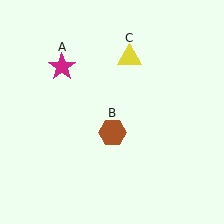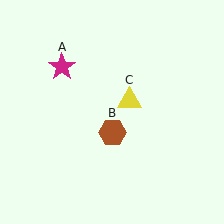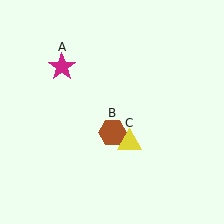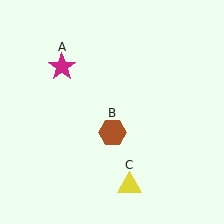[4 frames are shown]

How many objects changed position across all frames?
1 object changed position: yellow triangle (object C).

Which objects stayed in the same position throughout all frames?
Magenta star (object A) and brown hexagon (object B) remained stationary.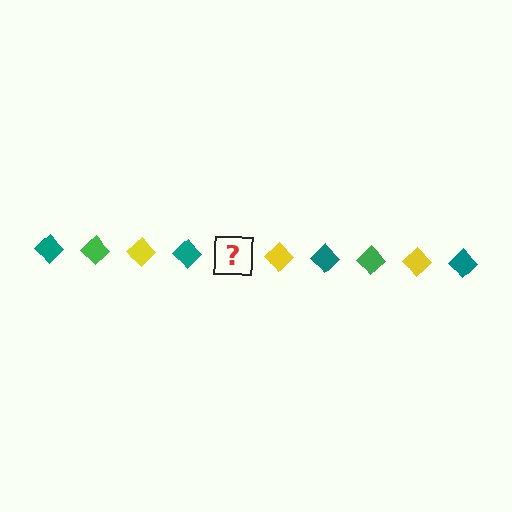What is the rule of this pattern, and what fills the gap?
The rule is that the pattern cycles through teal, green, yellow diamonds. The gap should be filled with a green diamond.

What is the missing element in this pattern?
The missing element is a green diamond.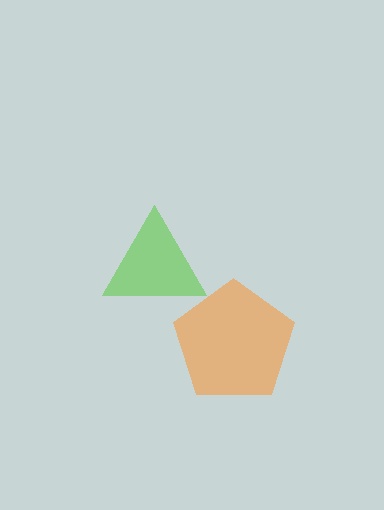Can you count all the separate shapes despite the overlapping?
Yes, there are 2 separate shapes.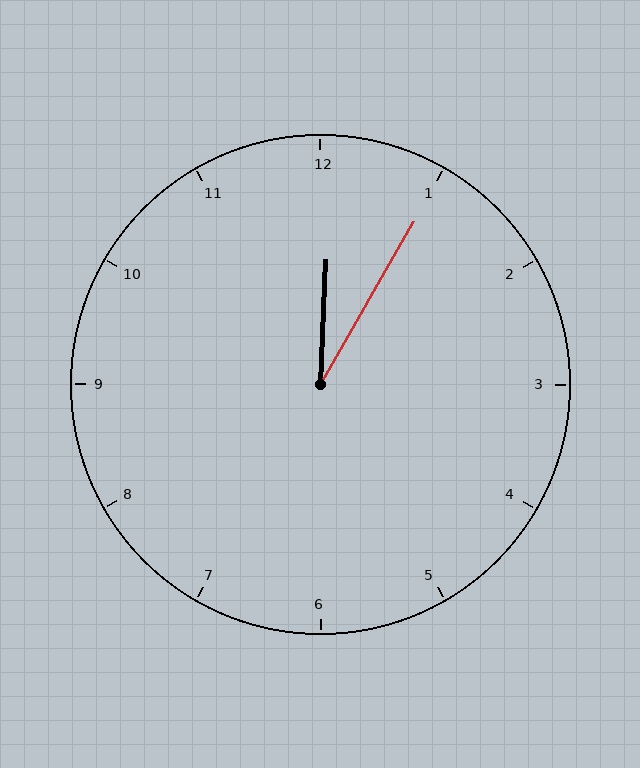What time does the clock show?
12:05.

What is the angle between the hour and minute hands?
Approximately 28 degrees.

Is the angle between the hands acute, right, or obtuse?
It is acute.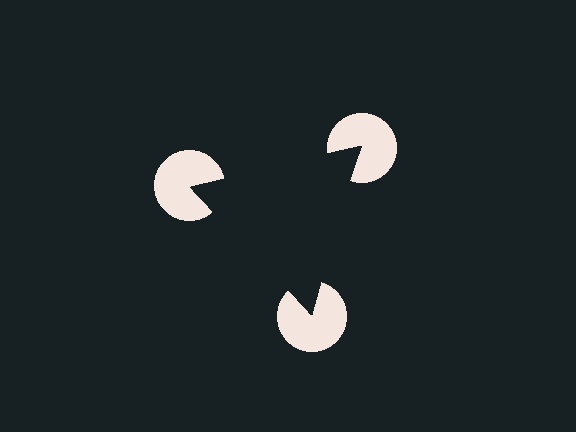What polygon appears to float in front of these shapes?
An illusory triangle — its edges are inferred from the aligned wedge cuts in the pac-man discs, not physically drawn.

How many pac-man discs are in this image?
There are 3 — one at each vertex of the illusory triangle.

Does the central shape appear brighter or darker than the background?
It typically appears slightly darker than the background, even though no actual brightness change is drawn.